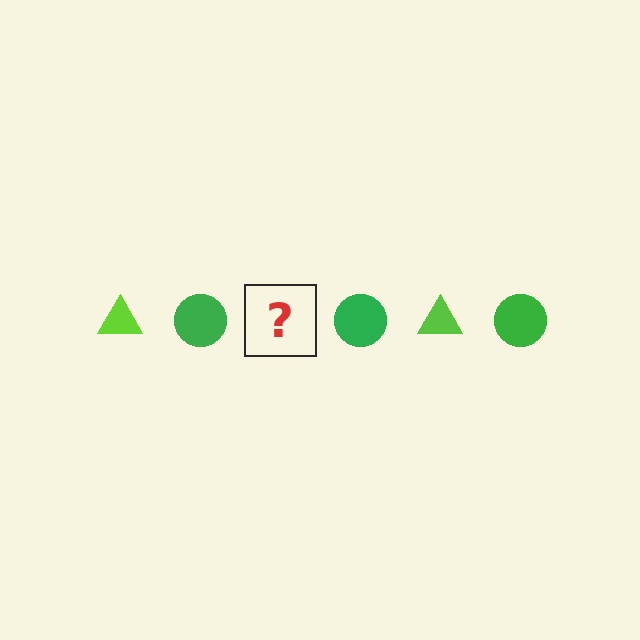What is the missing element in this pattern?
The missing element is a lime triangle.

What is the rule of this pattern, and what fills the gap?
The rule is that the pattern alternates between lime triangle and green circle. The gap should be filled with a lime triangle.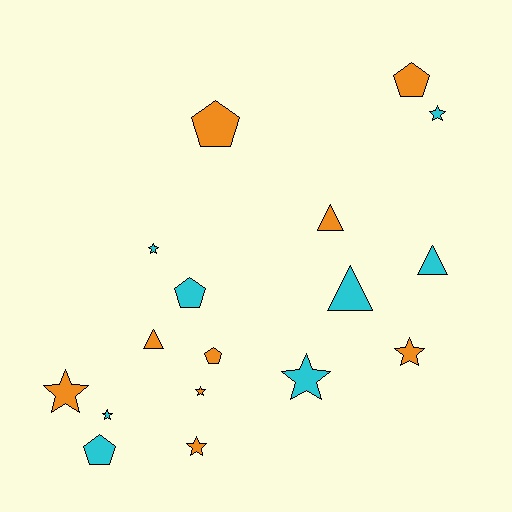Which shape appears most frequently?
Star, with 8 objects.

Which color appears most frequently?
Orange, with 9 objects.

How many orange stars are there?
There are 4 orange stars.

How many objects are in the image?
There are 17 objects.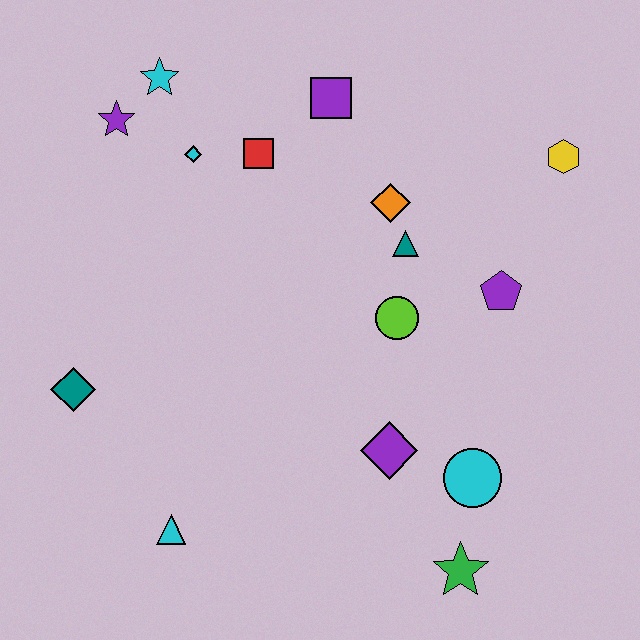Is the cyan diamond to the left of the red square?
Yes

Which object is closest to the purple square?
The red square is closest to the purple square.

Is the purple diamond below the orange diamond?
Yes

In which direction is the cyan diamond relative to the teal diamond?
The cyan diamond is above the teal diamond.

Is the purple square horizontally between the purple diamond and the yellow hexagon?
No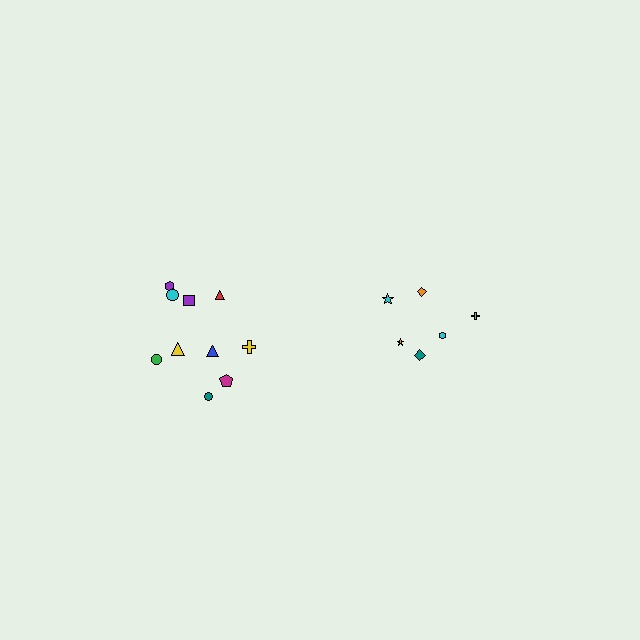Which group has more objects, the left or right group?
The left group.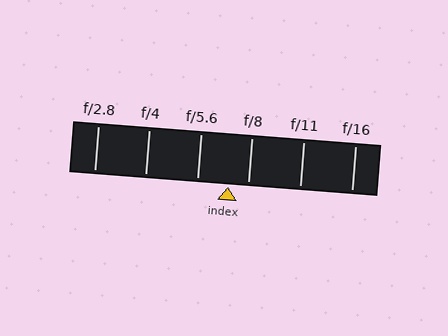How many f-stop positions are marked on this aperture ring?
There are 6 f-stop positions marked.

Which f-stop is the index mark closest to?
The index mark is closest to f/8.